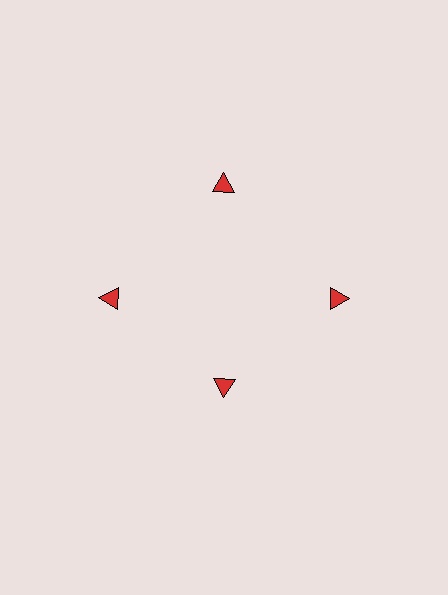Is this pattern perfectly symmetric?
No. The 4 red triangles are arranged in a ring, but one element near the 6 o'clock position is pulled inward toward the center, breaking the 4-fold rotational symmetry.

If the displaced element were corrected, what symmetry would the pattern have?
It would have 4-fold rotational symmetry — the pattern would map onto itself every 90 degrees.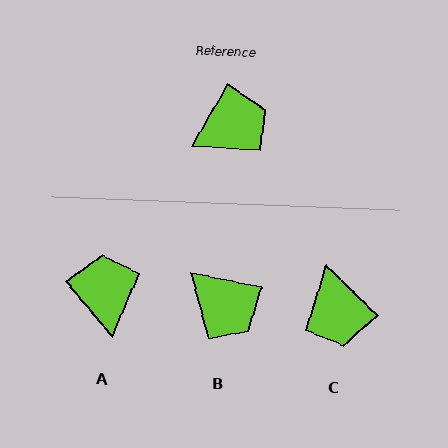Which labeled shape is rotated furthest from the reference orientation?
C, about 104 degrees away.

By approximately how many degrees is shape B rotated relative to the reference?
Approximately 72 degrees clockwise.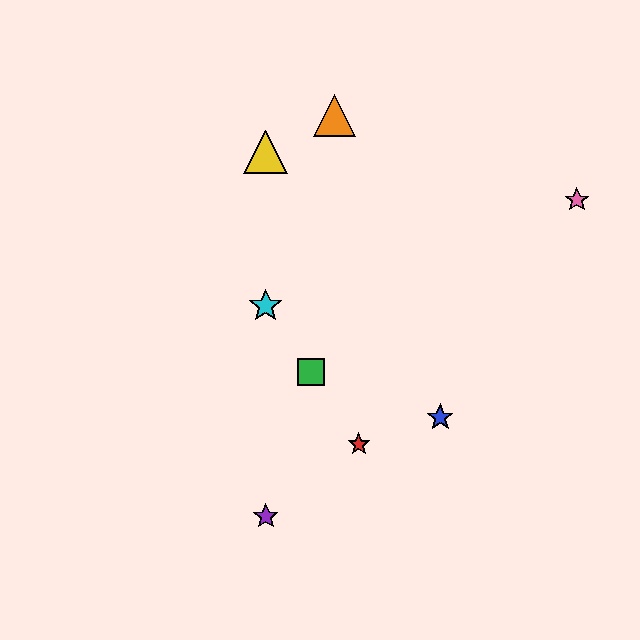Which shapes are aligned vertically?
The yellow triangle, the purple star, the cyan star are aligned vertically.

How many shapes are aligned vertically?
3 shapes (the yellow triangle, the purple star, the cyan star) are aligned vertically.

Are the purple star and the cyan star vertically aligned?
Yes, both are at x≈266.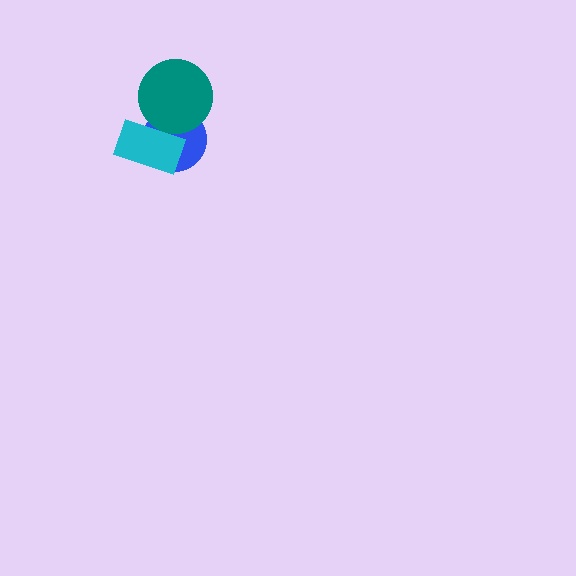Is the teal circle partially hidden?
Yes, it is partially covered by another shape.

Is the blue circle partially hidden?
Yes, it is partially covered by another shape.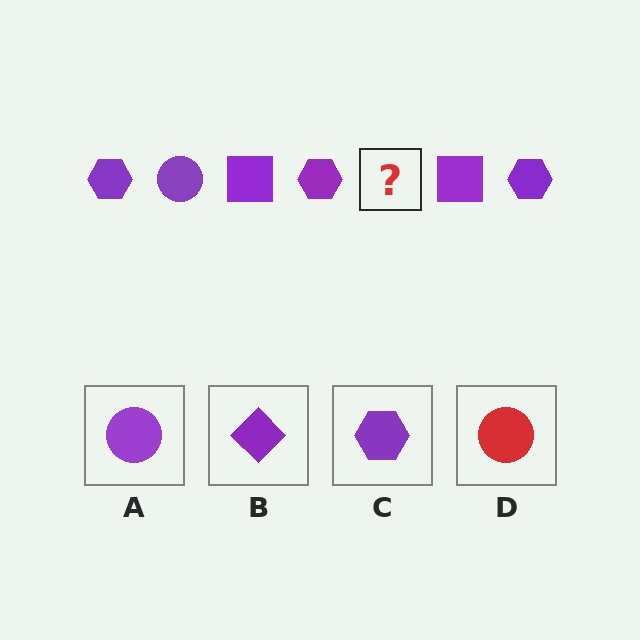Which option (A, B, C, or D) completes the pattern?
A.